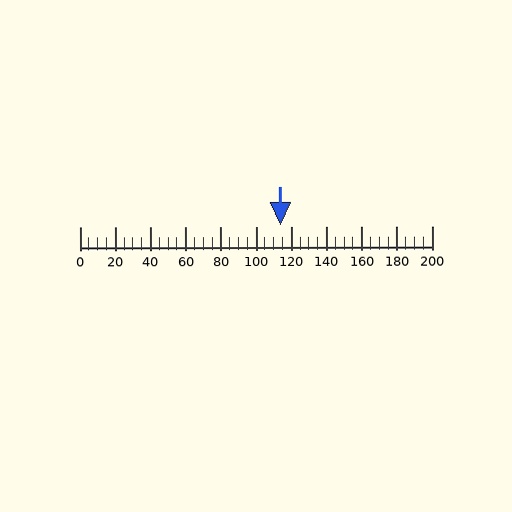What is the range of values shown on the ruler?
The ruler shows values from 0 to 200.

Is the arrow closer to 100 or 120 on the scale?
The arrow is closer to 120.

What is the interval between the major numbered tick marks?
The major tick marks are spaced 20 units apart.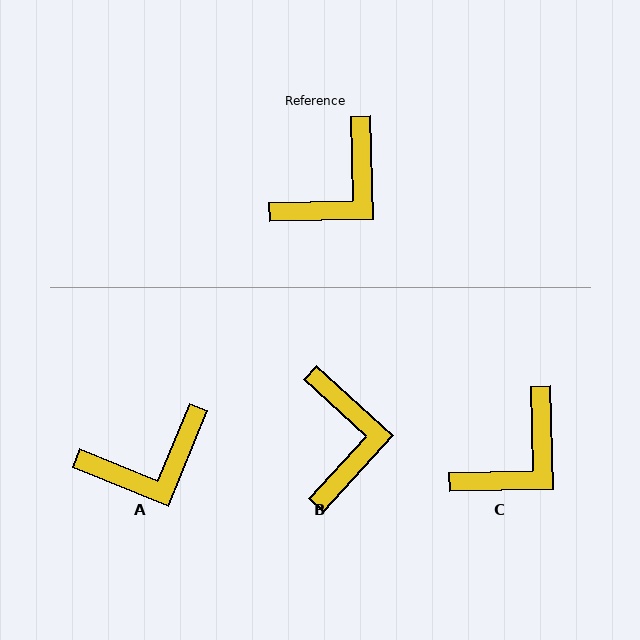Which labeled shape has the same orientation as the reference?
C.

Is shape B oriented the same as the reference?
No, it is off by about 46 degrees.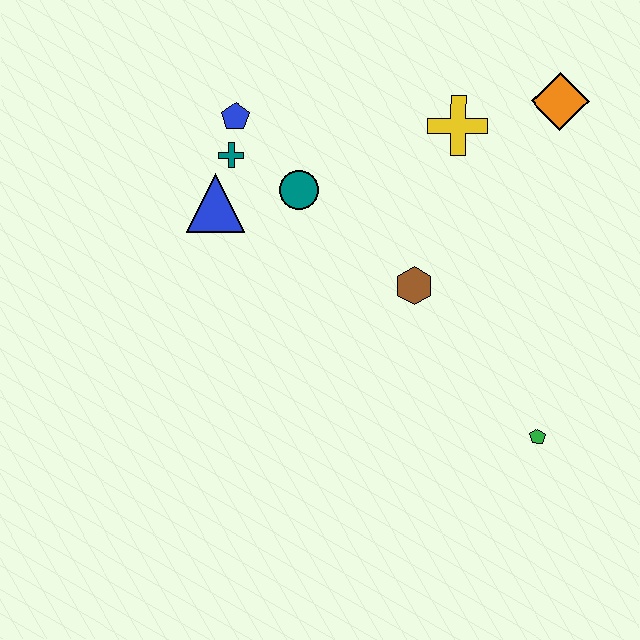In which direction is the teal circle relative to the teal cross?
The teal circle is to the right of the teal cross.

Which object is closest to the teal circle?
The teal cross is closest to the teal circle.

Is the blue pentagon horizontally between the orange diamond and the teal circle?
No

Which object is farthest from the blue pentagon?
The green pentagon is farthest from the blue pentagon.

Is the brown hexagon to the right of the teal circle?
Yes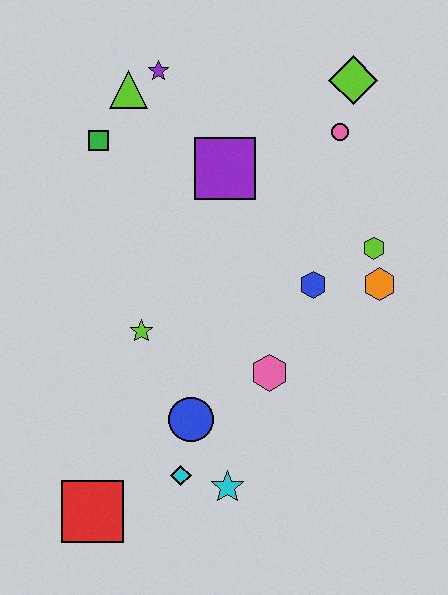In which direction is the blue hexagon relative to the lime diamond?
The blue hexagon is below the lime diamond.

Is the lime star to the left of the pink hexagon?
Yes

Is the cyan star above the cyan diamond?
No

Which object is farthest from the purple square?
The red square is farthest from the purple square.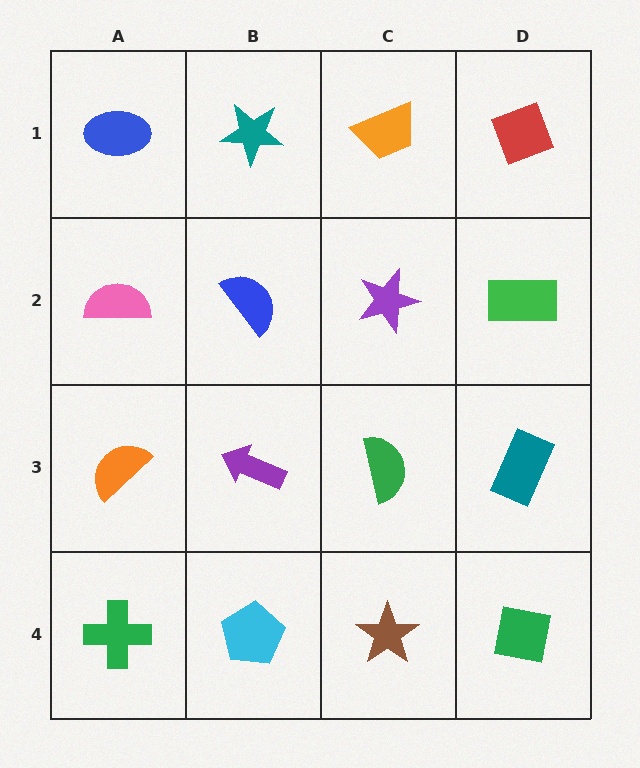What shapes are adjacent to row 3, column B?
A blue semicircle (row 2, column B), a cyan pentagon (row 4, column B), an orange semicircle (row 3, column A), a green semicircle (row 3, column C).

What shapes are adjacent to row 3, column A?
A pink semicircle (row 2, column A), a green cross (row 4, column A), a purple arrow (row 3, column B).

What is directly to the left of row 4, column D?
A brown star.